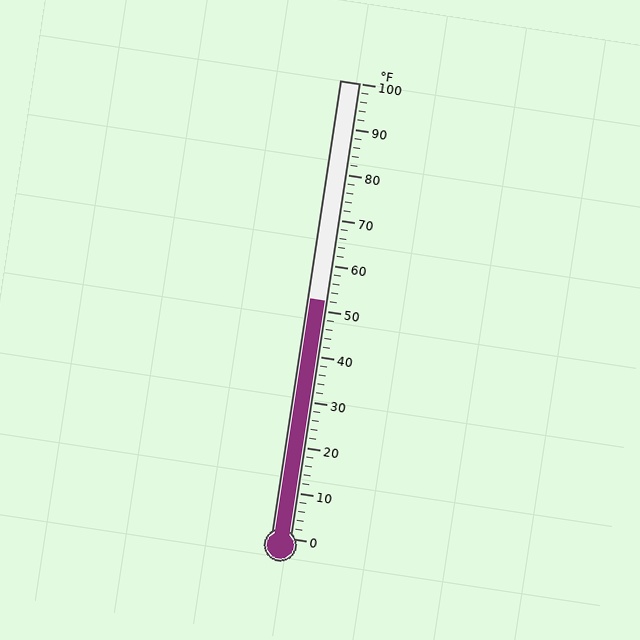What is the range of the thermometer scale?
The thermometer scale ranges from 0°F to 100°F.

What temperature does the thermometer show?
The thermometer shows approximately 52°F.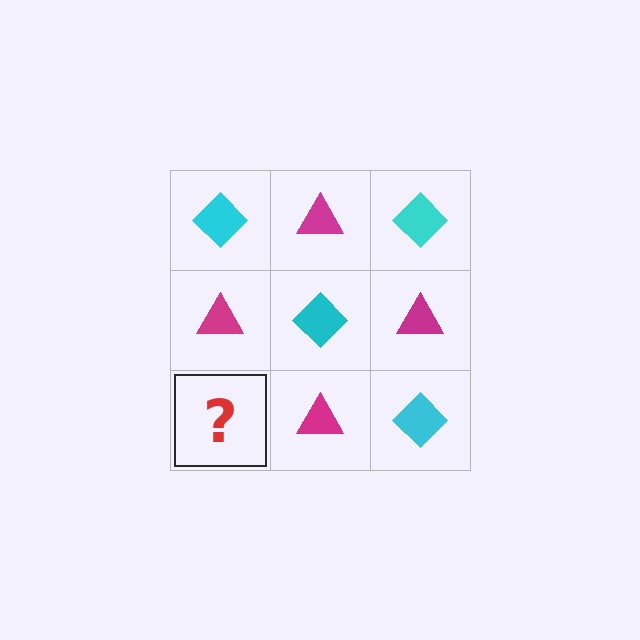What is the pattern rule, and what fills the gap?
The rule is that it alternates cyan diamond and magenta triangle in a checkerboard pattern. The gap should be filled with a cyan diamond.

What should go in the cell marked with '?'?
The missing cell should contain a cyan diamond.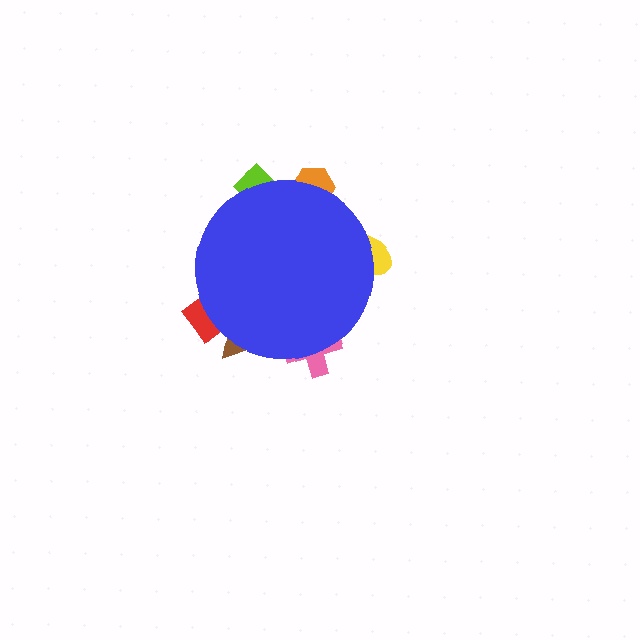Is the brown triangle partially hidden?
Yes, the brown triangle is partially hidden behind the blue circle.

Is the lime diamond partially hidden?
Yes, the lime diamond is partially hidden behind the blue circle.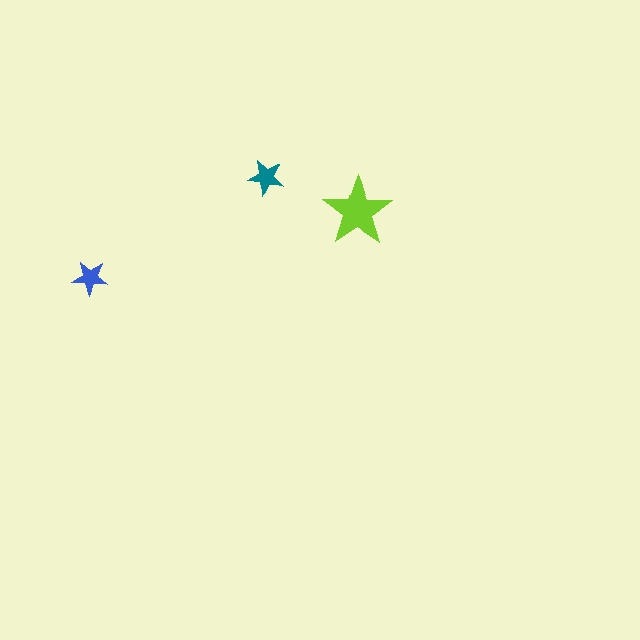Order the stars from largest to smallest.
the lime one, the teal one, the blue one.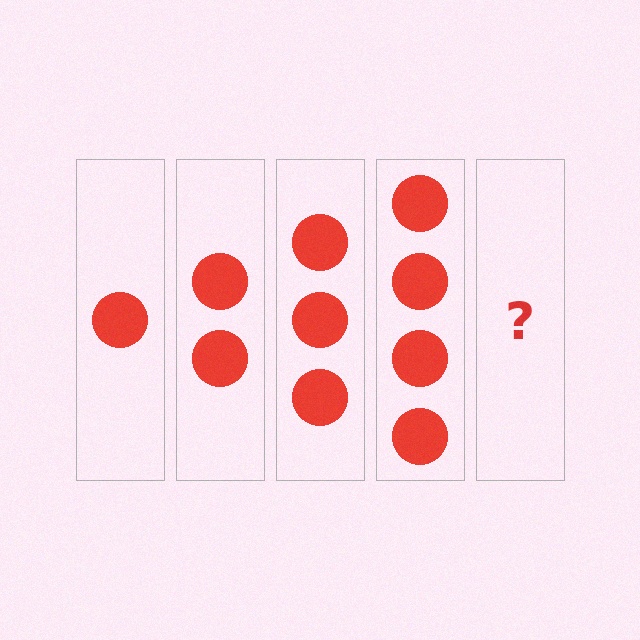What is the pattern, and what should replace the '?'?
The pattern is that each step adds one more circle. The '?' should be 5 circles.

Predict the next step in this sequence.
The next step is 5 circles.